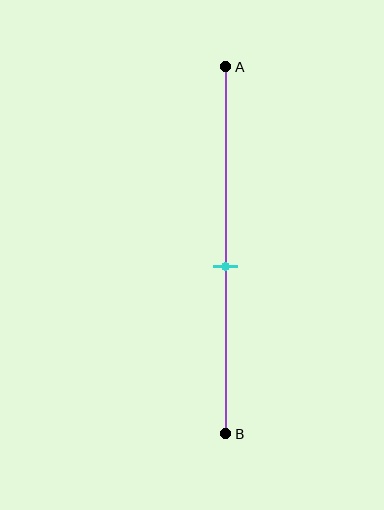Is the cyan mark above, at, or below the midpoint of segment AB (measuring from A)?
The cyan mark is below the midpoint of segment AB.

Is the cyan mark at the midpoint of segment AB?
No, the mark is at about 55% from A, not at the 50% midpoint.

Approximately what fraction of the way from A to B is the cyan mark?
The cyan mark is approximately 55% of the way from A to B.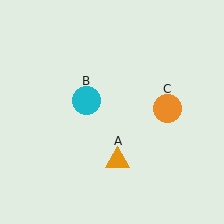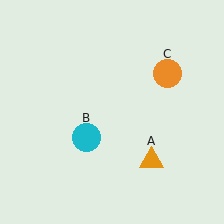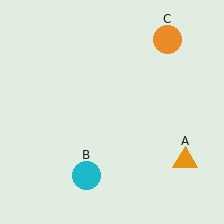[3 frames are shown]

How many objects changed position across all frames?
3 objects changed position: orange triangle (object A), cyan circle (object B), orange circle (object C).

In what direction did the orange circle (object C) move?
The orange circle (object C) moved up.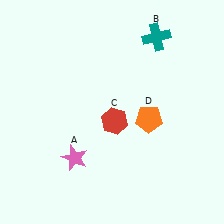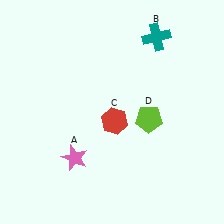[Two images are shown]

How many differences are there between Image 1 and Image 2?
There is 1 difference between the two images.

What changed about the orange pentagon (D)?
In Image 1, D is orange. In Image 2, it changed to lime.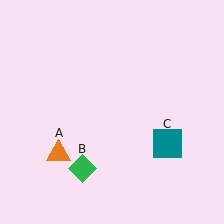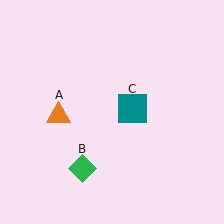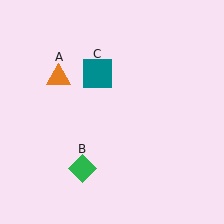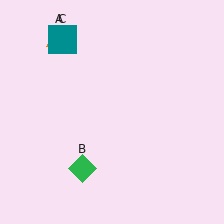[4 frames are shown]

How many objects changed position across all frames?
2 objects changed position: orange triangle (object A), teal square (object C).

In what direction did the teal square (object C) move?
The teal square (object C) moved up and to the left.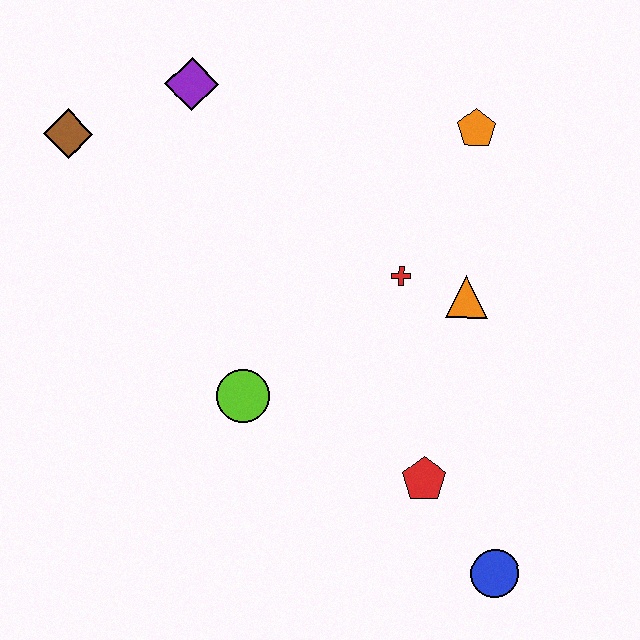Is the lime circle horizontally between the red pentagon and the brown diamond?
Yes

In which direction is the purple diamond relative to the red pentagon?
The purple diamond is above the red pentagon.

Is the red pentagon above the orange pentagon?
No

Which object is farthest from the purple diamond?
The blue circle is farthest from the purple diamond.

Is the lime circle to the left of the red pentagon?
Yes